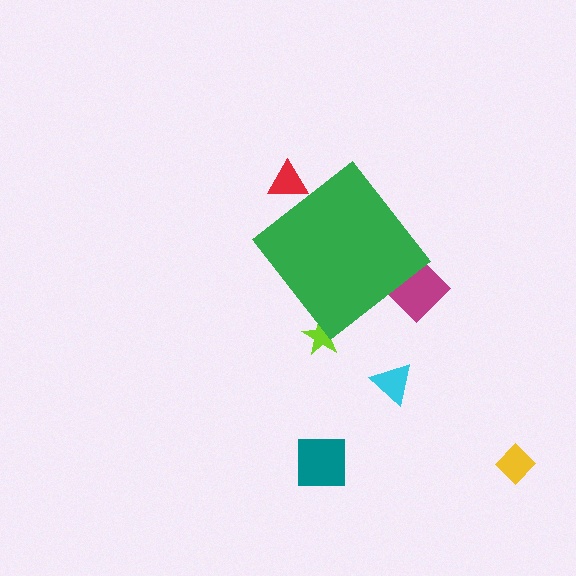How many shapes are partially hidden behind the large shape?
3 shapes are partially hidden.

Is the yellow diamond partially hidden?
No, the yellow diamond is fully visible.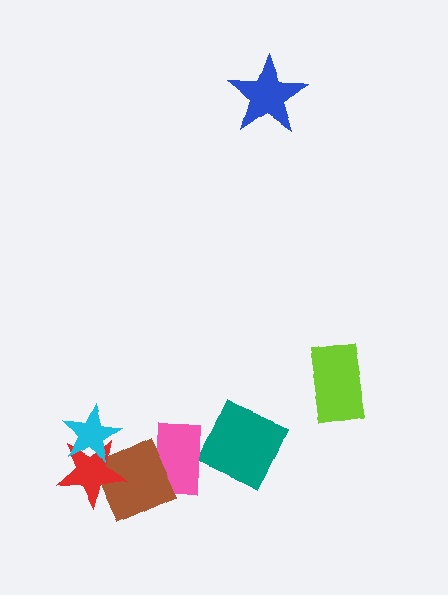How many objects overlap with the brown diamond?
3 objects overlap with the brown diamond.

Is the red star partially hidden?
Yes, it is partially covered by another shape.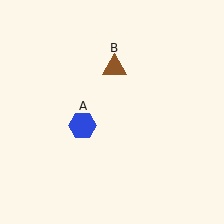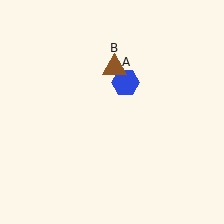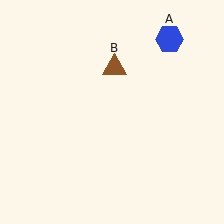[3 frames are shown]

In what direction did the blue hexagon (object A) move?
The blue hexagon (object A) moved up and to the right.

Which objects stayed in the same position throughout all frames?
Brown triangle (object B) remained stationary.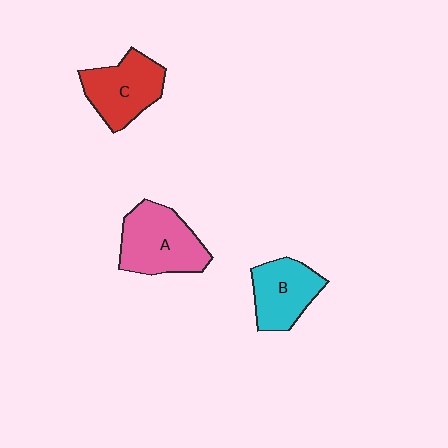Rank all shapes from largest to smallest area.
From largest to smallest: A (pink), C (red), B (cyan).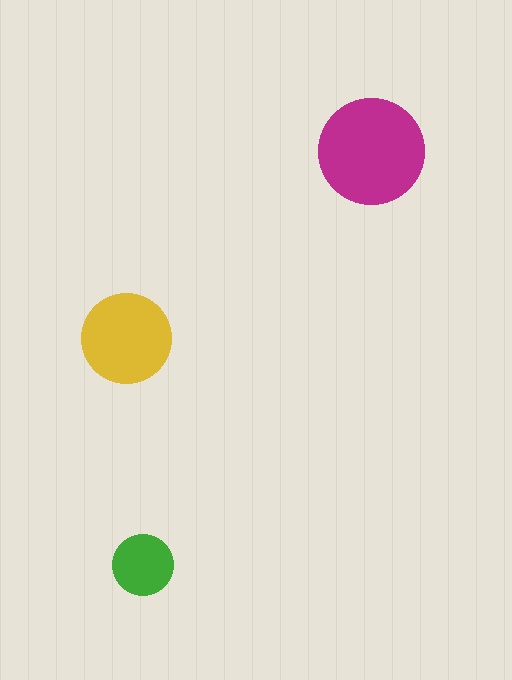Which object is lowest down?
The green circle is bottommost.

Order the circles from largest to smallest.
the magenta one, the yellow one, the green one.